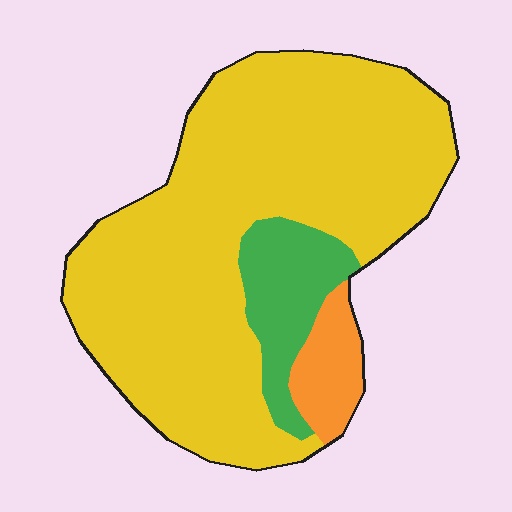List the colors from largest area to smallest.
From largest to smallest: yellow, green, orange.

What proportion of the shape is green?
Green takes up about one eighth (1/8) of the shape.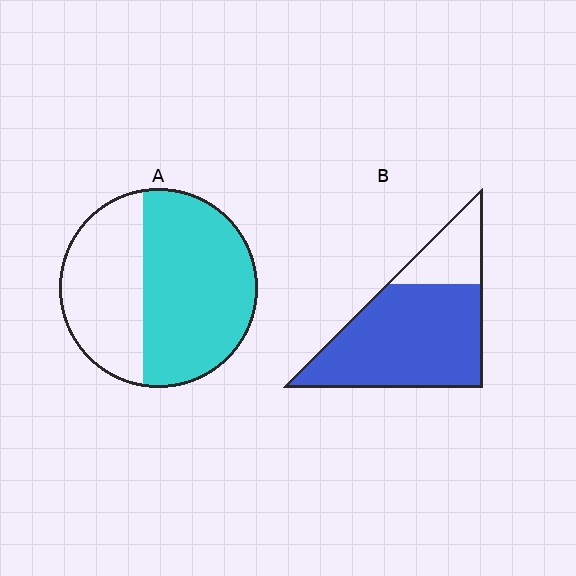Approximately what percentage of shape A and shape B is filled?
A is approximately 60% and B is approximately 75%.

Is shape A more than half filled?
Yes.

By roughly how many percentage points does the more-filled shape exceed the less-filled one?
By roughly 15 percentage points (B over A).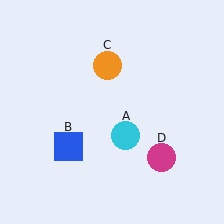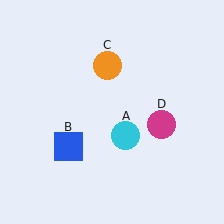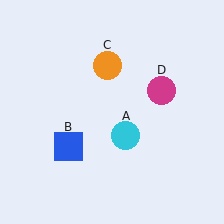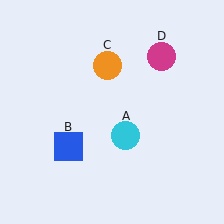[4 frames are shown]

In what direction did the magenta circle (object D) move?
The magenta circle (object D) moved up.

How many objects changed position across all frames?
1 object changed position: magenta circle (object D).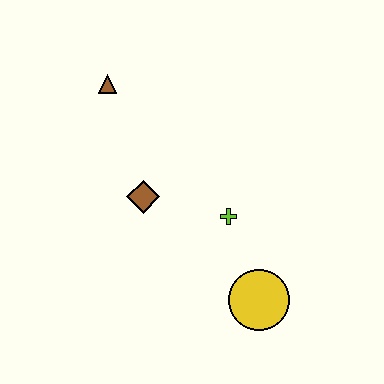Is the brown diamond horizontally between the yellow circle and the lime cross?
No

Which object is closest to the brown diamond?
The lime cross is closest to the brown diamond.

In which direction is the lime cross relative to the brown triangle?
The lime cross is below the brown triangle.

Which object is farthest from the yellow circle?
The brown triangle is farthest from the yellow circle.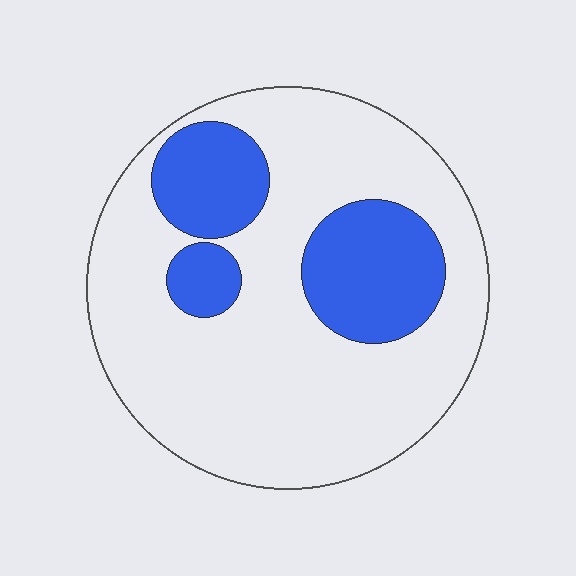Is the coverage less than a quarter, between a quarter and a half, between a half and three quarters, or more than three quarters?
Between a quarter and a half.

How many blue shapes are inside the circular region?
3.